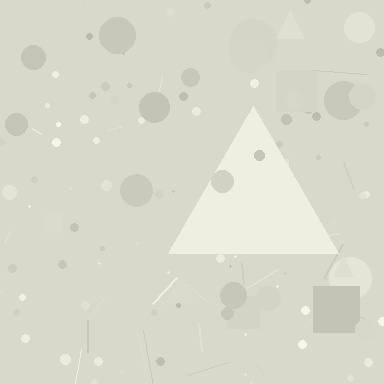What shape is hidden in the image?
A triangle is hidden in the image.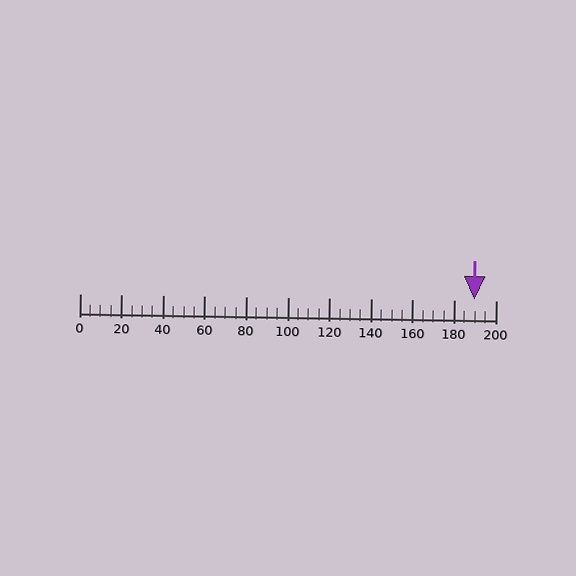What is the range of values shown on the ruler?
The ruler shows values from 0 to 200.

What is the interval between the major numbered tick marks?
The major tick marks are spaced 20 units apart.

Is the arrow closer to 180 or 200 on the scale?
The arrow is closer to 180.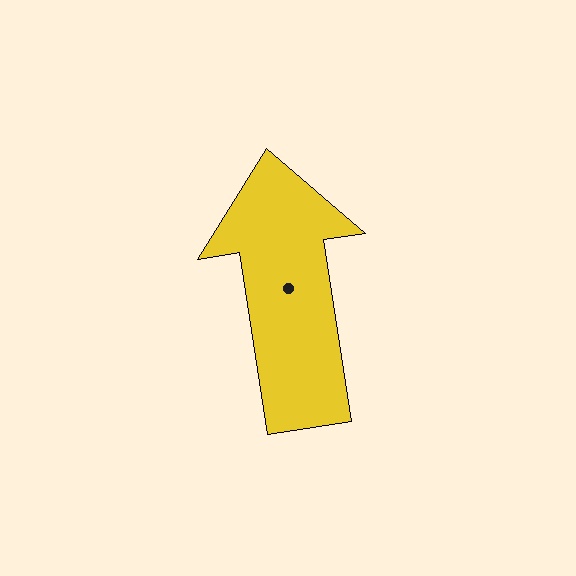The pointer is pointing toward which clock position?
Roughly 12 o'clock.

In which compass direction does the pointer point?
North.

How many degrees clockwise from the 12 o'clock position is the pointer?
Approximately 351 degrees.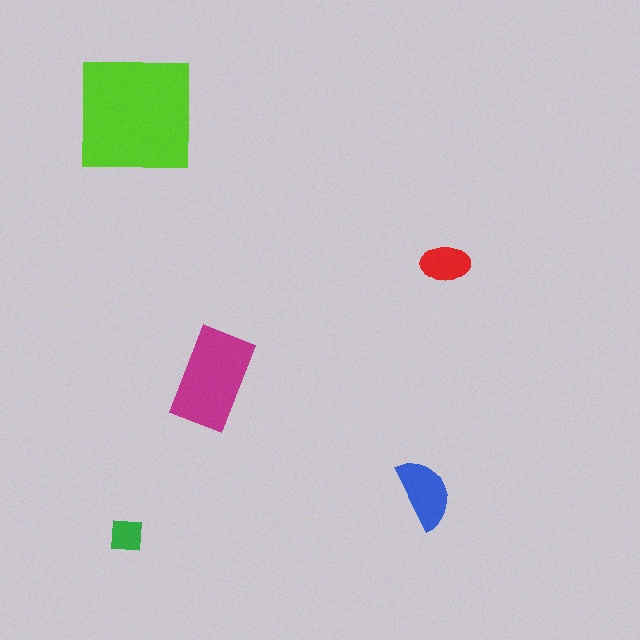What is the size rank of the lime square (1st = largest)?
1st.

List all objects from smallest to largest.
The green square, the red ellipse, the blue semicircle, the magenta rectangle, the lime square.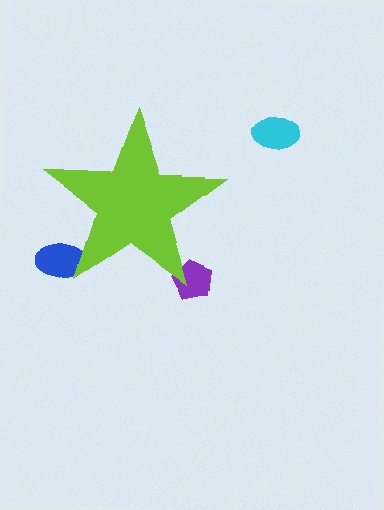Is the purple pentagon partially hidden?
Yes, the purple pentagon is partially hidden behind the lime star.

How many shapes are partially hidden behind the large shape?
2 shapes are partially hidden.